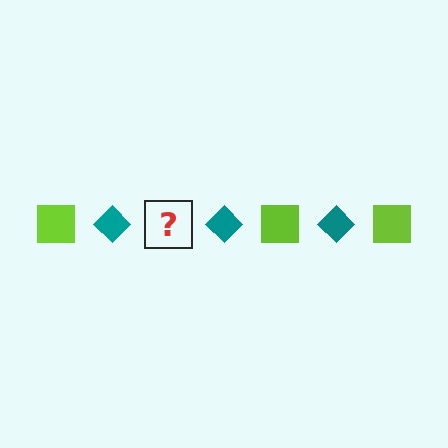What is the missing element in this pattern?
The missing element is a lime square.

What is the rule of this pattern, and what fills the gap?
The rule is that the pattern alternates between lime square and teal diamond. The gap should be filled with a lime square.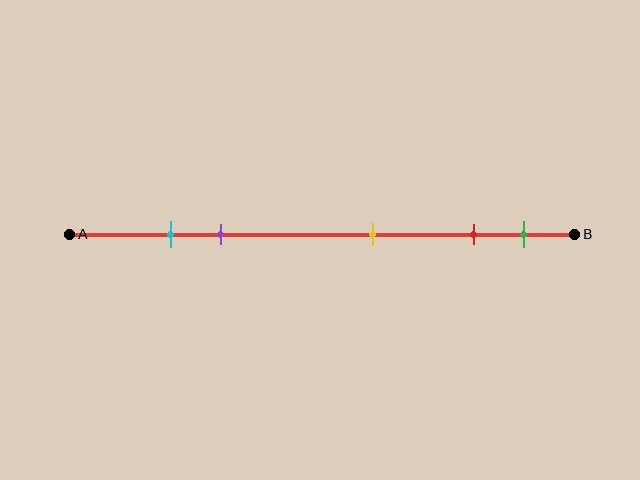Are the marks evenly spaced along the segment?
No, the marks are not evenly spaced.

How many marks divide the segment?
There are 5 marks dividing the segment.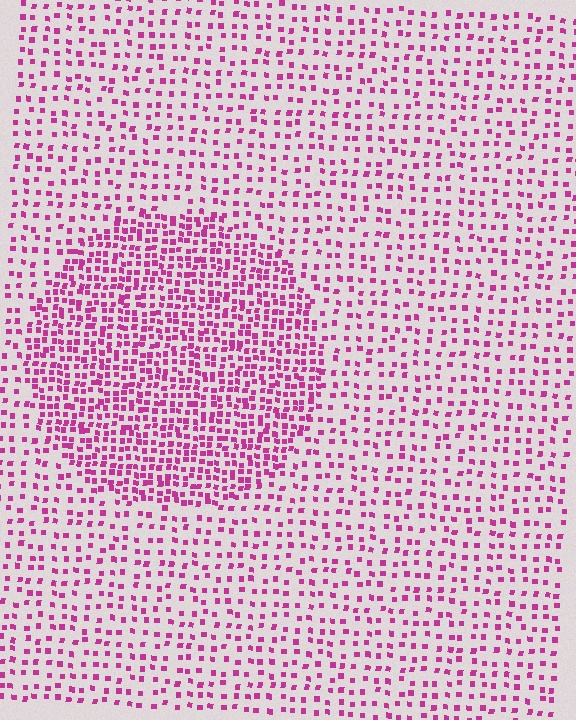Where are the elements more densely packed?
The elements are more densely packed inside the circle boundary.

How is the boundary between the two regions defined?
The boundary is defined by a change in element density (approximately 2.1x ratio). All elements are the same color, size, and shape.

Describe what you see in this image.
The image contains small magenta elements arranged at two different densities. A circle-shaped region is visible where the elements are more densely packed than the surrounding area.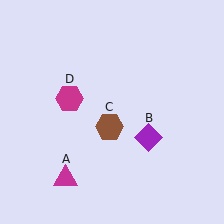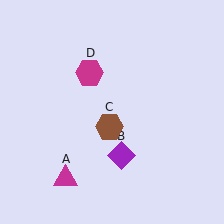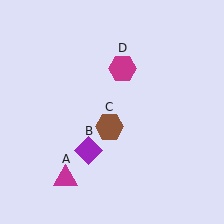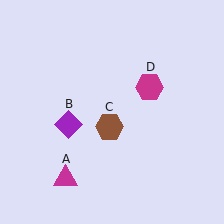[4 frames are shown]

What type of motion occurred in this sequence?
The purple diamond (object B), magenta hexagon (object D) rotated clockwise around the center of the scene.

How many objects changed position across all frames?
2 objects changed position: purple diamond (object B), magenta hexagon (object D).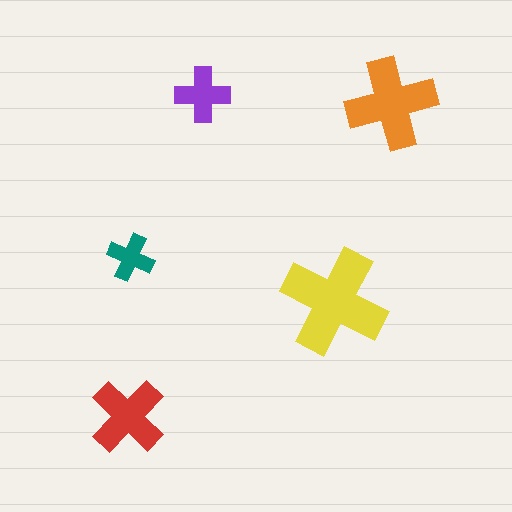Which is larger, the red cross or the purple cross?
The red one.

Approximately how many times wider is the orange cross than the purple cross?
About 1.5 times wider.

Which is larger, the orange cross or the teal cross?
The orange one.